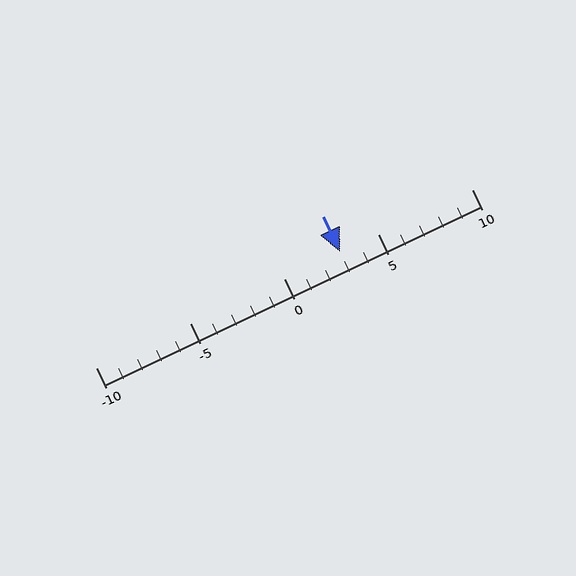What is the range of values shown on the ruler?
The ruler shows values from -10 to 10.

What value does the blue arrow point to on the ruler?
The blue arrow points to approximately 3.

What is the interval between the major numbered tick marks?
The major tick marks are spaced 5 units apart.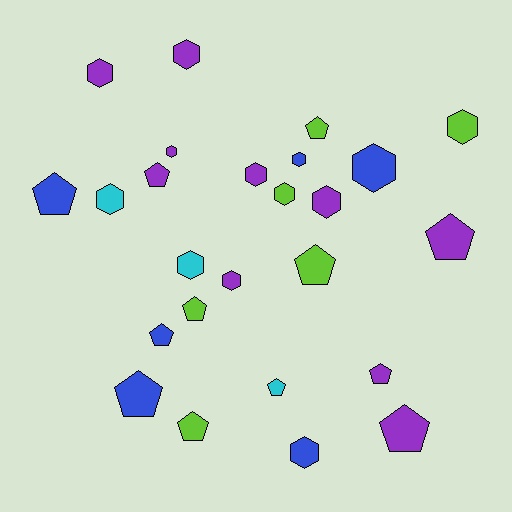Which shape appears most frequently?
Hexagon, with 13 objects.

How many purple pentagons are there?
There are 4 purple pentagons.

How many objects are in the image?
There are 25 objects.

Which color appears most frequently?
Purple, with 10 objects.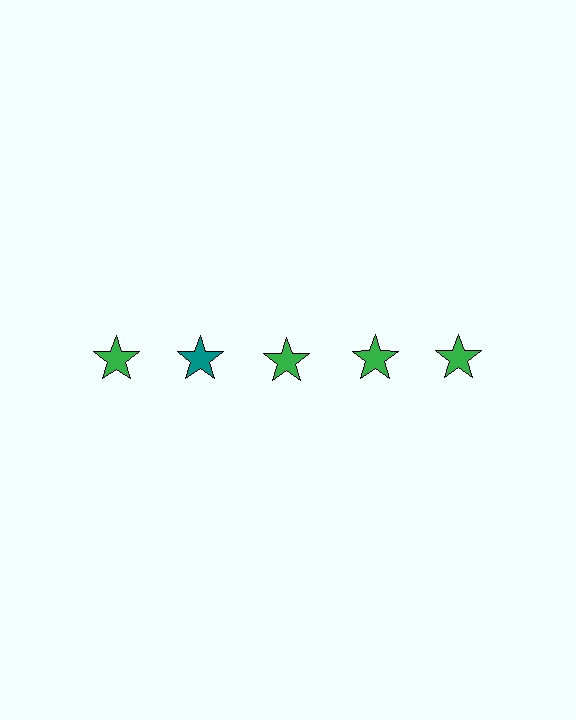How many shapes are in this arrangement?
There are 5 shapes arranged in a grid pattern.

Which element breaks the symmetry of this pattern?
The teal star in the top row, second from left column breaks the symmetry. All other shapes are green stars.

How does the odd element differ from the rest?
It has a different color: teal instead of green.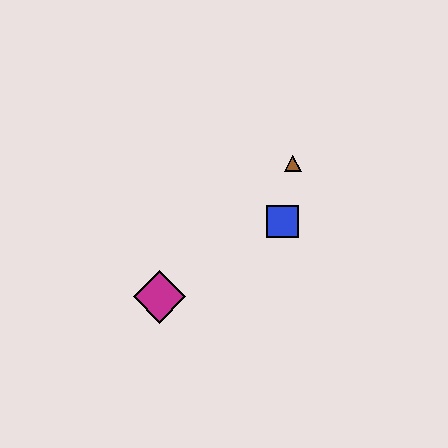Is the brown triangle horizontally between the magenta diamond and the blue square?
No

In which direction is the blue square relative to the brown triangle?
The blue square is below the brown triangle.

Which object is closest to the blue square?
The brown triangle is closest to the blue square.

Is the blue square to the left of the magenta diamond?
No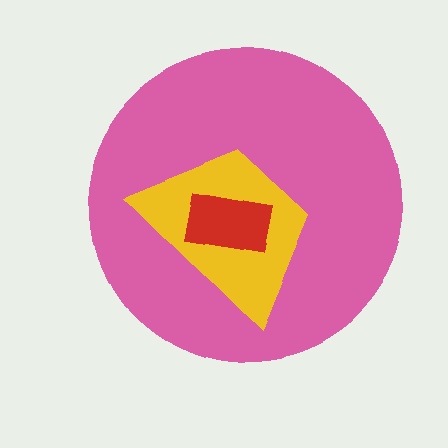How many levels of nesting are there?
3.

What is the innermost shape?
The red rectangle.